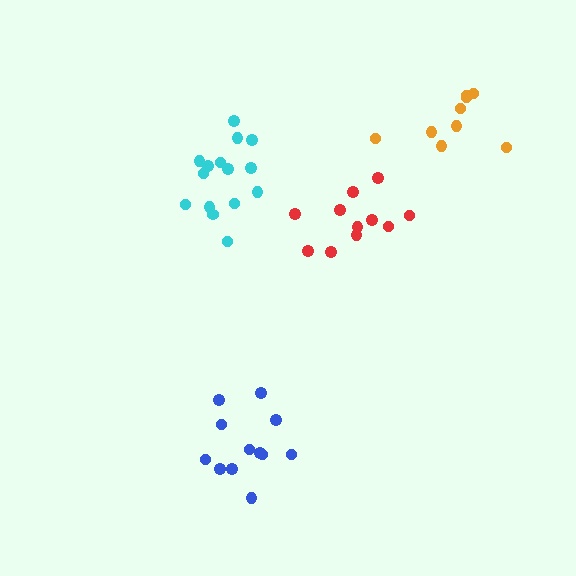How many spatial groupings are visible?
There are 4 spatial groupings.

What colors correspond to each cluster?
The clusters are colored: red, blue, orange, cyan.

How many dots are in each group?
Group 1: 11 dots, Group 2: 12 dots, Group 3: 9 dots, Group 4: 15 dots (47 total).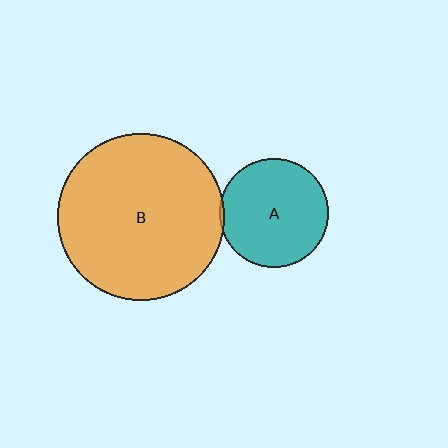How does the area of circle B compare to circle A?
Approximately 2.3 times.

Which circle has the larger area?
Circle B (orange).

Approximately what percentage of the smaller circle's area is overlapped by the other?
Approximately 5%.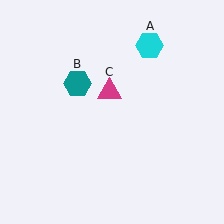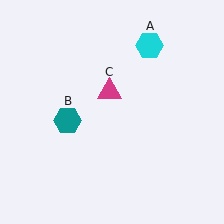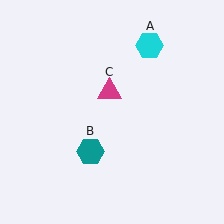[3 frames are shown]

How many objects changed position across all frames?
1 object changed position: teal hexagon (object B).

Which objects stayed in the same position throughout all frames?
Cyan hexagon (object A) and magenta triangle (object C) remained stationary.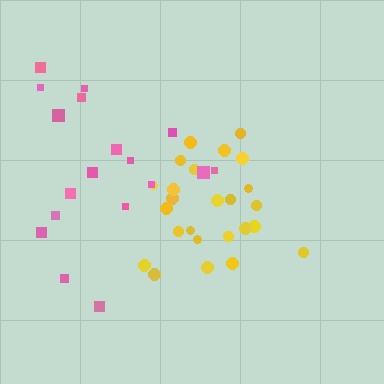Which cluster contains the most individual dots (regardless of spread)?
Yellow (26).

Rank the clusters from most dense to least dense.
yellow, pink.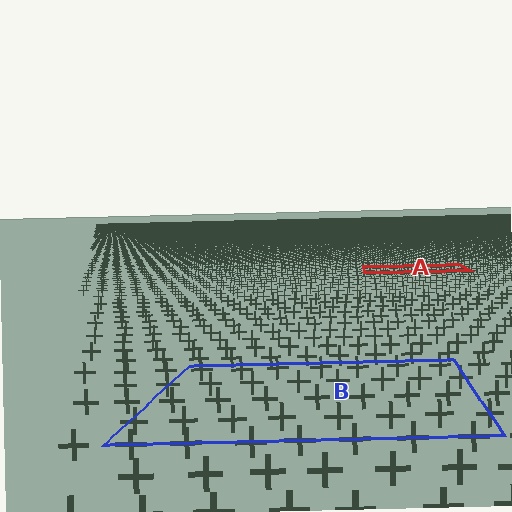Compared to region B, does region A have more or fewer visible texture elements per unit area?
Region A has more texture elements per unit area — they are packed more densely because it is farther away.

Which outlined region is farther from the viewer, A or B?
Region A is farther from the viewer — the texture elements inside it appear smaller and more densely packed.